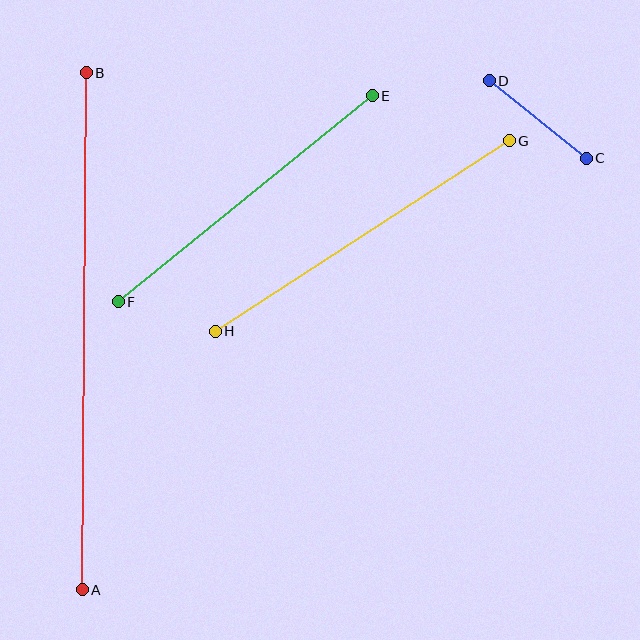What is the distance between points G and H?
The distance is approximately 350 pixels.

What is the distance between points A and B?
The distance is approximately 517 pixels.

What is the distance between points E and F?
The distance is approximately 327 pixels.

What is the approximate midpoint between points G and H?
The midpoint is at approximately (362, 236) pixels.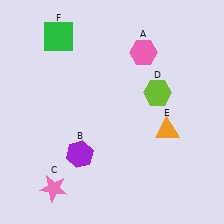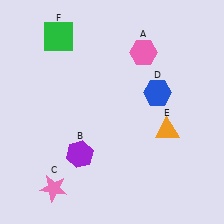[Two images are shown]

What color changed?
The hexagon (D) changed from lime in Image 1 to blue in Image 2.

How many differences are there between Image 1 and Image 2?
There is 1 difference between the two images.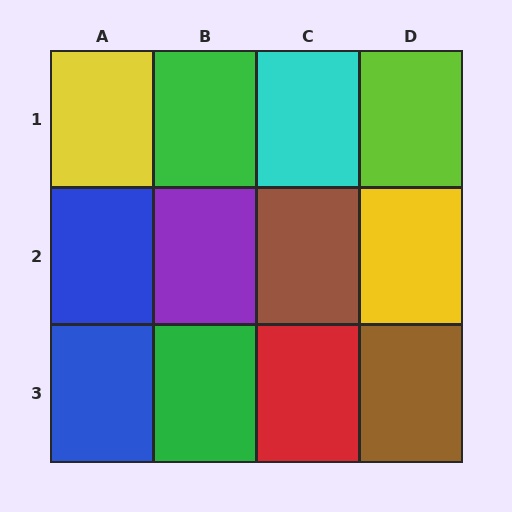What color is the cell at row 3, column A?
Blue.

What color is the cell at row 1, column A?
Yellow.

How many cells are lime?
1 cell is lime.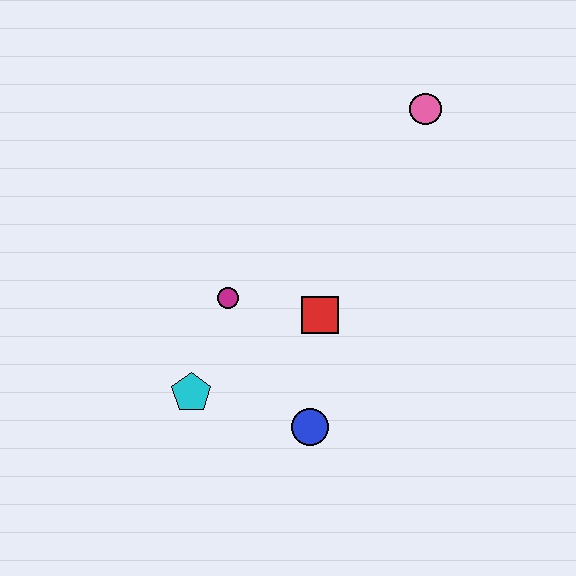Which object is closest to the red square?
The magenta circle is closest to the red square.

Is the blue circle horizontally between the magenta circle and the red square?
Yes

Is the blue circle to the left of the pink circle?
Yes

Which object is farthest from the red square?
The pink circle is farthest from the red square.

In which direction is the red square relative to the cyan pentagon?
The red square is to the right of the cyan pentagon.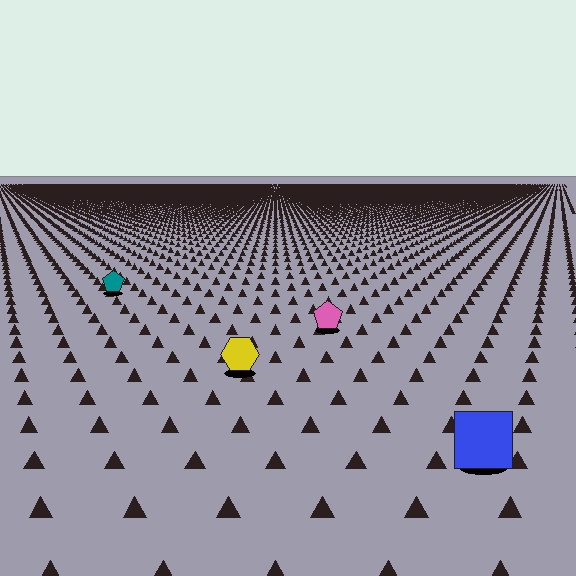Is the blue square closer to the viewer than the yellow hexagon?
Yes. The blue square is closer — you can tell from the texture gradient: the ground texture is coarser near it.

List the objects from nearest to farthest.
From nearest to farthest: the blue square, the yellow hexagon, the pink pentagon, the teal pentagon.